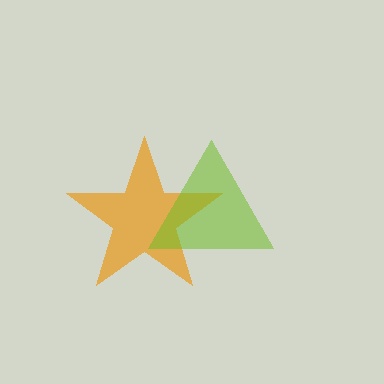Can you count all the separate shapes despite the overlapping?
Yes, there are 2 separate shapes.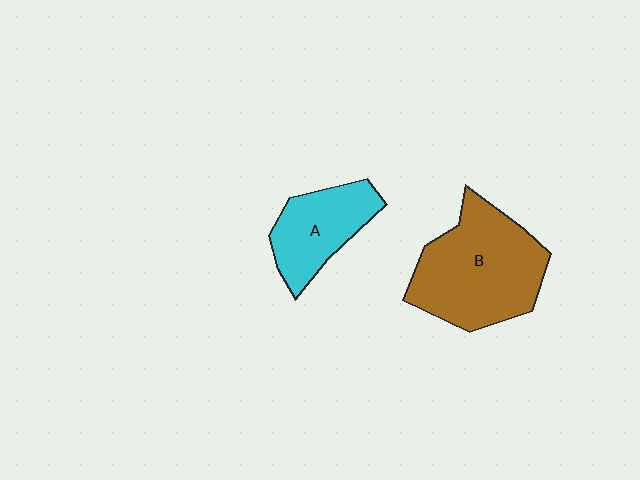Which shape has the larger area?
Shape B (brown).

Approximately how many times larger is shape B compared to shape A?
Approximately 1.7 times.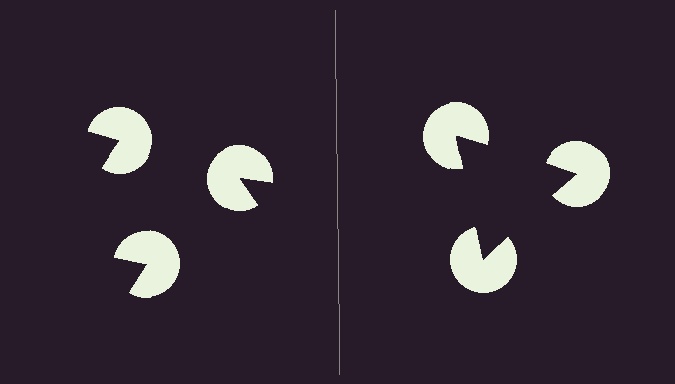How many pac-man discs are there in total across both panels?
6 — 3 on each side.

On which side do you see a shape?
An illusory triangle appears on the right side. On the left side the wedge cuts are rotated, so no coherent shape forms.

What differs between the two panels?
The pac-man discs are positioned identically on both sides; only the wedge orientations differ. On the right they align to a triangle; on the left they are misaligned.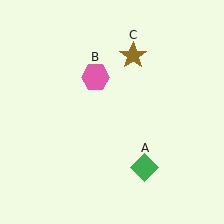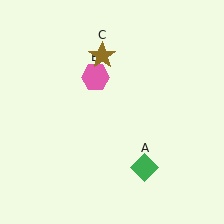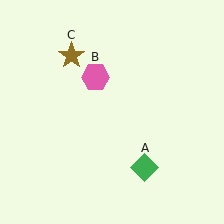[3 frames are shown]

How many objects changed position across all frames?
1 object changed position: brown star (object C).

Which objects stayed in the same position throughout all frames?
Green diamond (object A) and pink hexagon (object B) remained stationary.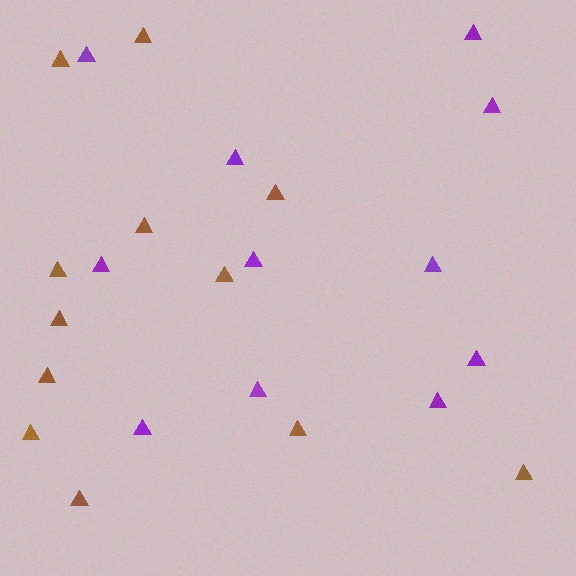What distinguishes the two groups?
There are 2 groups: one group of purple triangles (11) and one group of brown triangles (12).